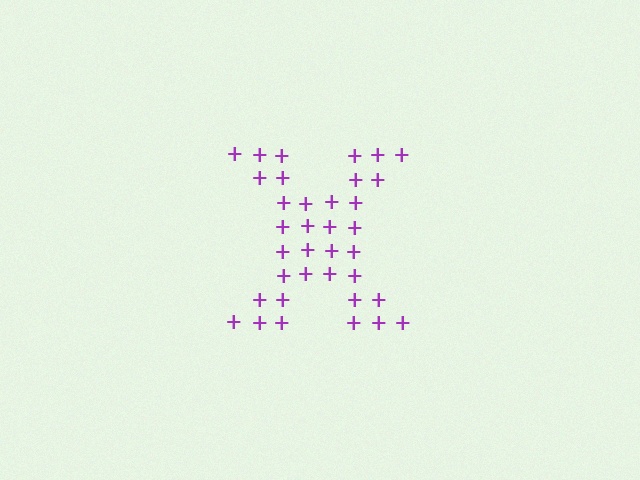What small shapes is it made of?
It is made of small plus signs.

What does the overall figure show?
The overall figure shows the letter X.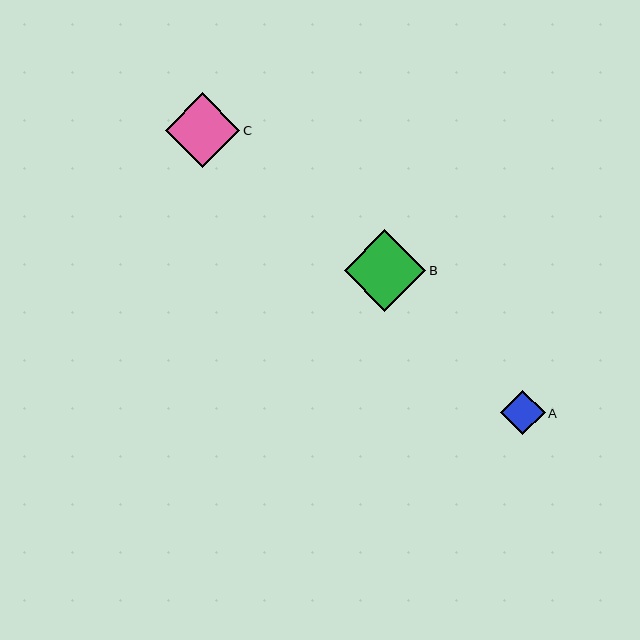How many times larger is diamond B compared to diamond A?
Diamond B is approximately 1.8 times the size of diamond A.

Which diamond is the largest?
Diamond B is the largest with a size of approximately 82 pixels.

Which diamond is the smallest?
Diamond A is the smallest with a size of approximately 44 pixels.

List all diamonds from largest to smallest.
From largest to smallest: B, C, A.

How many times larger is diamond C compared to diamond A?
Diamond C is approximately 1.7 times the size of diamond A.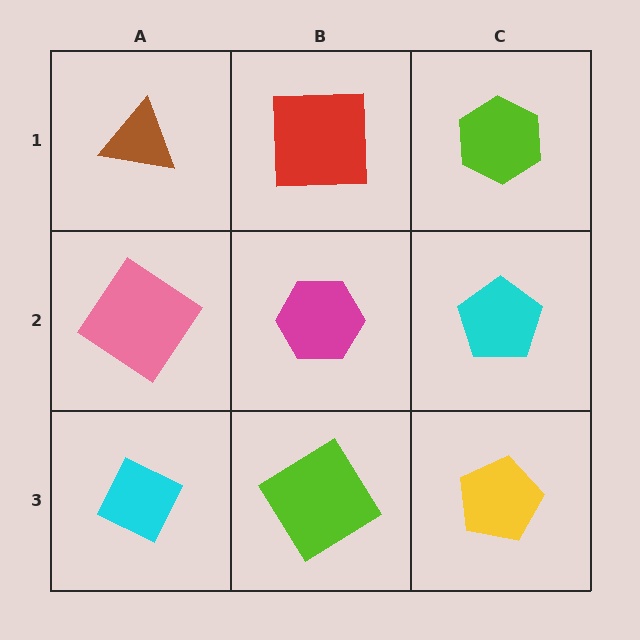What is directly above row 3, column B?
A magenta hexagon.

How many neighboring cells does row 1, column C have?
2.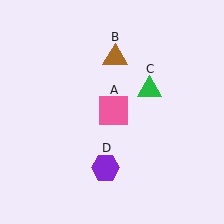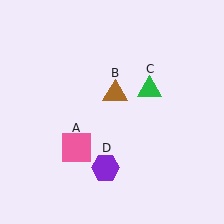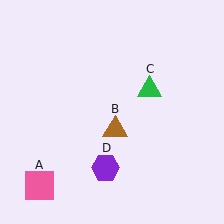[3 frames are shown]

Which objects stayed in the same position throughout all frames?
Green triangle (object C) and purple hexagon (object D) remained stationary.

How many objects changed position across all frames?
2 objects changed position: pink square (object A), brown triangle (object B).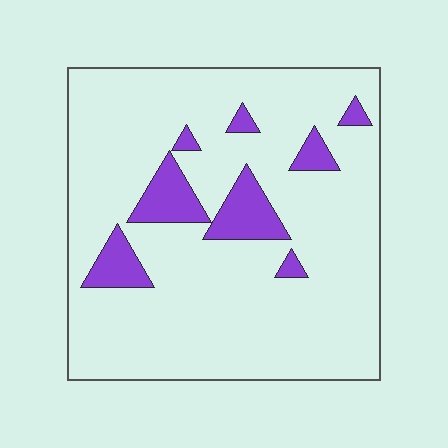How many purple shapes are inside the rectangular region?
8.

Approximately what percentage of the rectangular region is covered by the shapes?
Approximately 15%.